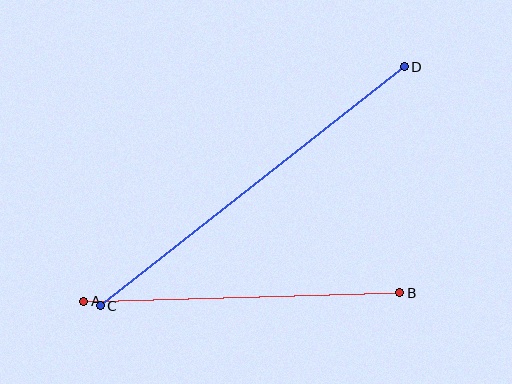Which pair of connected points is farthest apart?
Points C and D are farthest apart.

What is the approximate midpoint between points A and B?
The midpoint is at approximately (242, 297) pixels.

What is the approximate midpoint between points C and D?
The midpoint is at approximately (252, 186) pixels.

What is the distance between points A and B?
The distance is approximately 316 pixels.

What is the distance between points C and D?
The distance is approximately 386 pixels.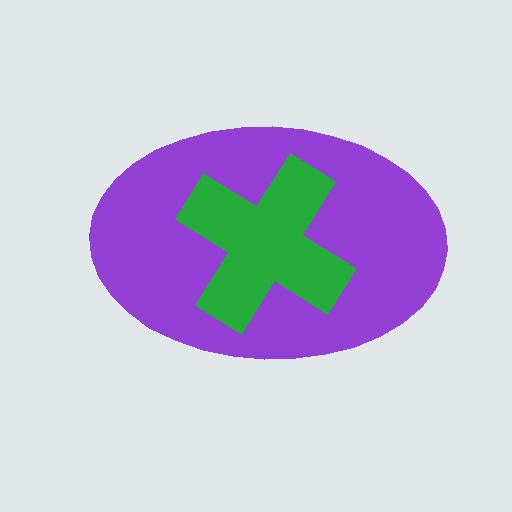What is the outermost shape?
The purple ellipse.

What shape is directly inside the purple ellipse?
The green cross.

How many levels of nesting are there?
2.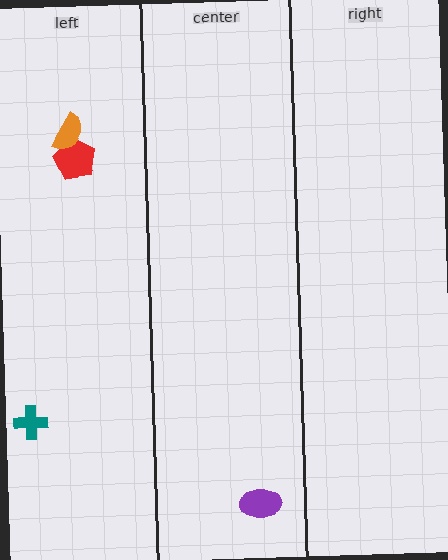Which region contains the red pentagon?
The left region.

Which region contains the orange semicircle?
The left region.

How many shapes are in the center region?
1.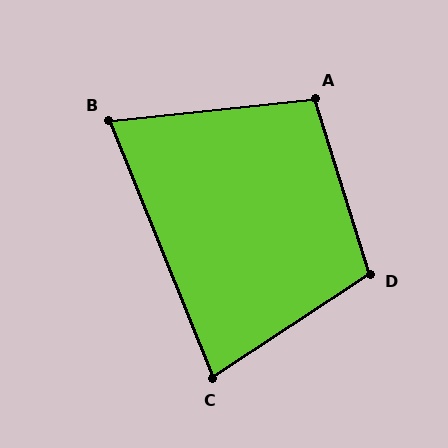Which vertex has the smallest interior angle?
B, at approximately 74 degrees.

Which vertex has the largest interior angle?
D, at approximately 106 degrees.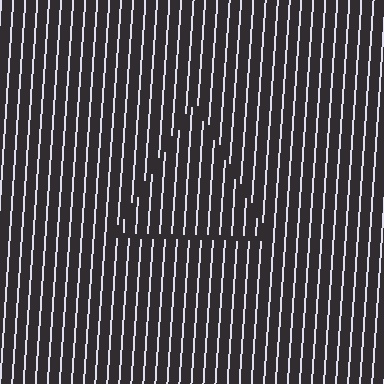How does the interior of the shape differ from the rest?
The interior of the shape contains the same grating, shifted by half a period — the contour is defined by the phase discontinuity where line-ends from the inner and outer gratings abut.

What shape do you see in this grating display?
An illusory triangle. The interior of the shape contains the same grating, shifted by half a period — the contour is defined by the phase discontinuity where line-ends from the inner and outer gratings abut.